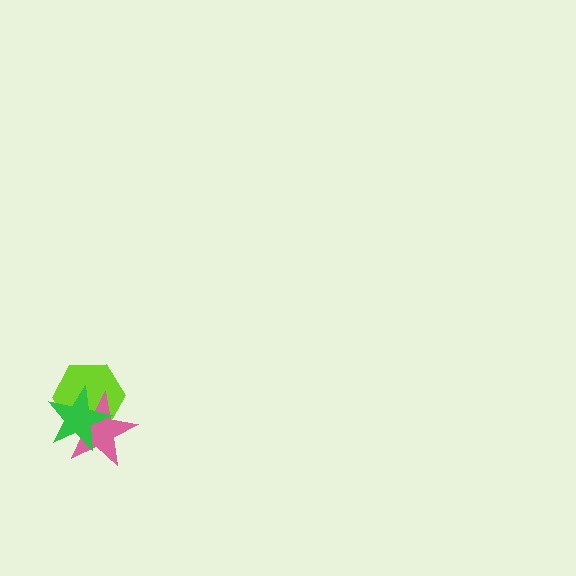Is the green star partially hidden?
No, no other shape covers it.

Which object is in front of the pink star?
The green star is in front of the pink star.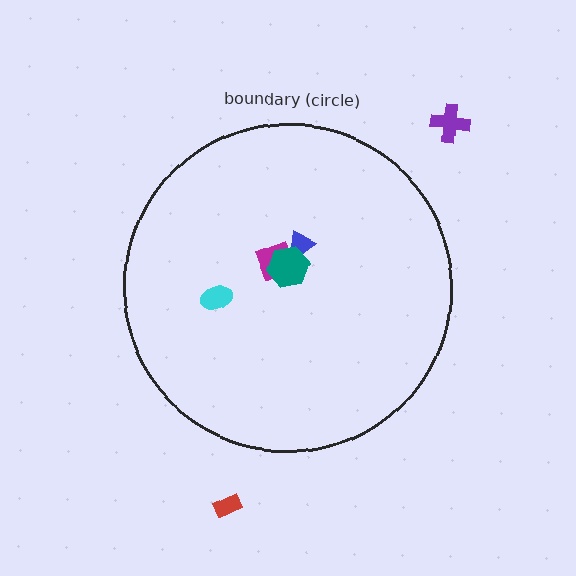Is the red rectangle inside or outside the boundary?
Outside.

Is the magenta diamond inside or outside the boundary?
Inside.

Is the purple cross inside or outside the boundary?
Outside.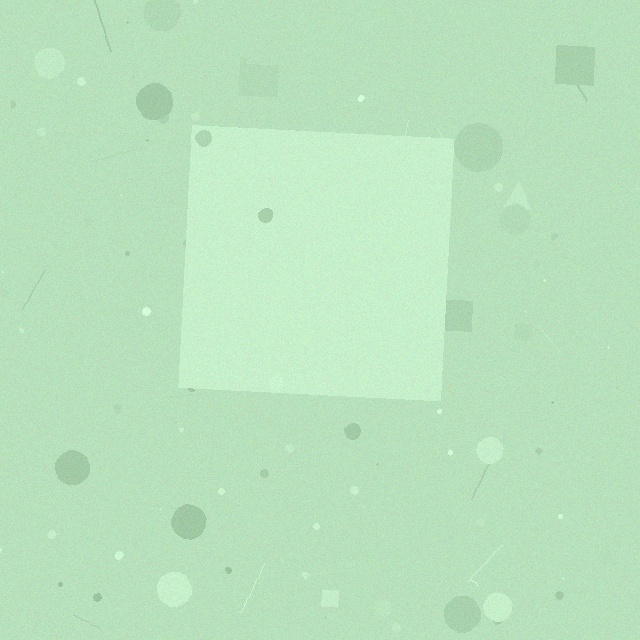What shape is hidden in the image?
A square is hidden in the image.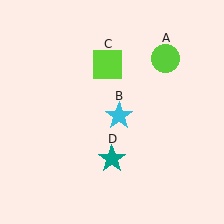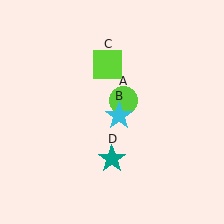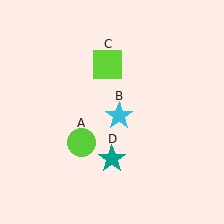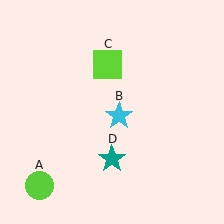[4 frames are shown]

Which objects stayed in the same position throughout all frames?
Cyan star (object B) and lime square (object C) and teal star (object D) remained stationary.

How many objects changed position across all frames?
1 object changed position: lime circle (object A).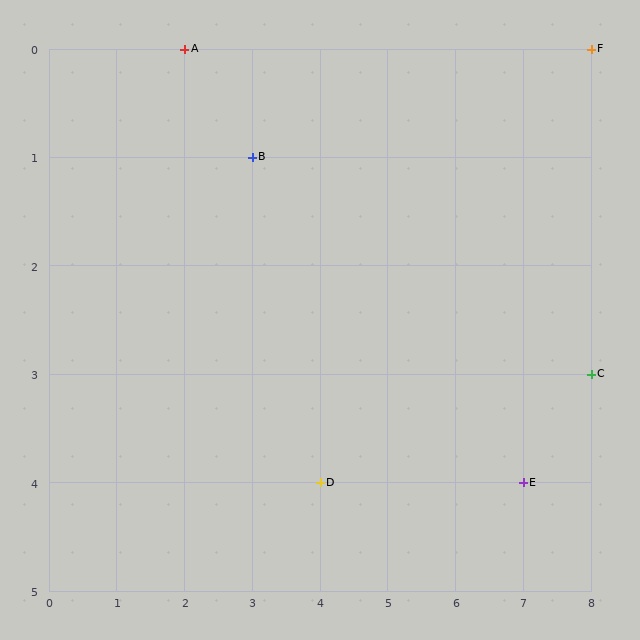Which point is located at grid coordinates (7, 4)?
Point E is at (7, 4).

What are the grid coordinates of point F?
Point F is at grid coordinates (8, 0).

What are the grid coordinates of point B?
Point B is at grid coordinates (3, 1).